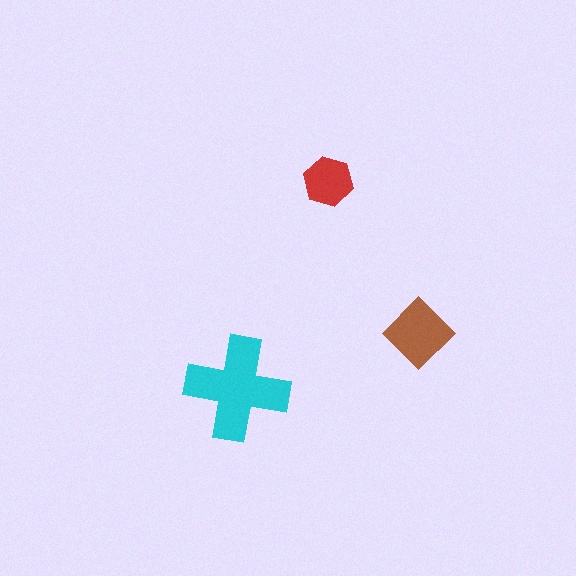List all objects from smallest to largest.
The red hexagon, the brown diamond, the cyan cross.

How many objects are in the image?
There are 3 objects in the image.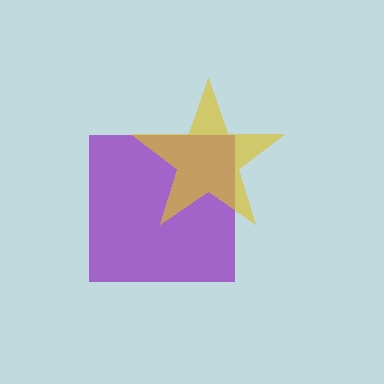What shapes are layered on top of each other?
The layered shapes are: a purple square, a yellow star.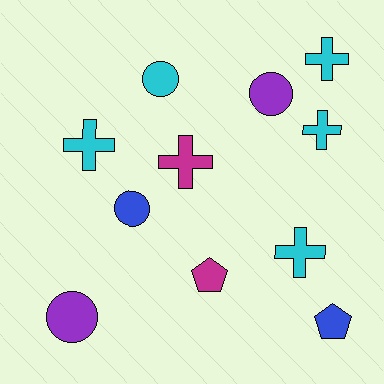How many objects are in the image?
There are 11 objects.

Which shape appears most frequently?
Cross, with 5 objects.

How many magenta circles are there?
There are no magenta circles.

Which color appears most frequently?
Cyan, with 5 objects.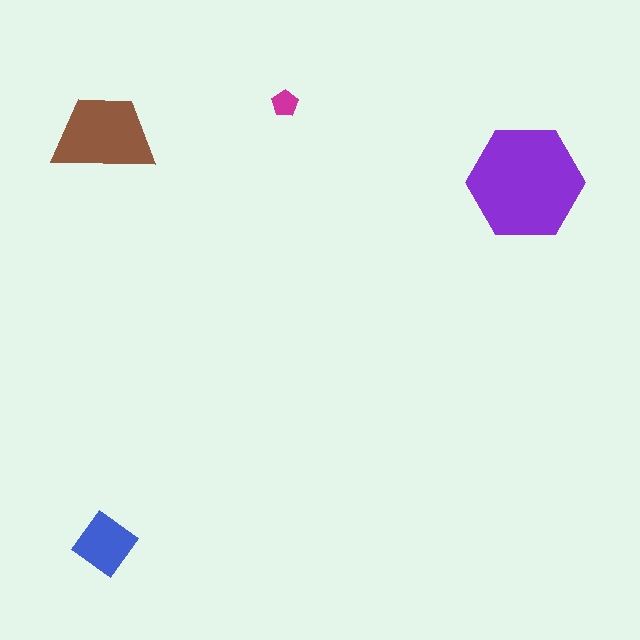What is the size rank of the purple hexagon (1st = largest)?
1st.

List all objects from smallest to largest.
The magenta pentagon, the blue diamond, the brown trapezoid, the purple hexagon.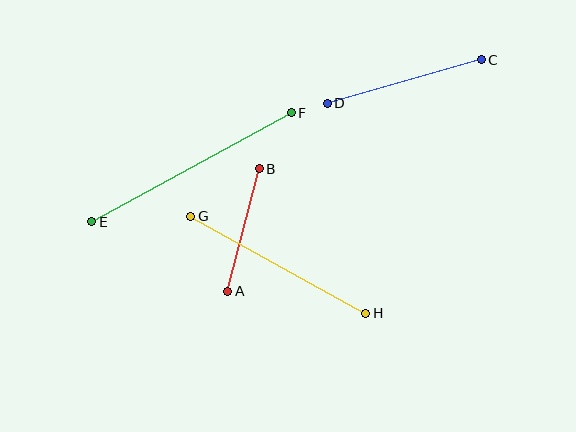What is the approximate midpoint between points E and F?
The midpoint is at approximately (191, 167) pixels.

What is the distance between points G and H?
The distance is approximately 200 pixels.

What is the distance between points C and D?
The distance is approximately 160 pixels.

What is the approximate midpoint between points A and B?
The midpoint is at approximately (243, 230) pixels.